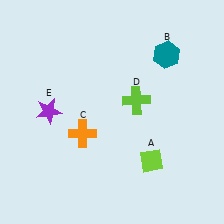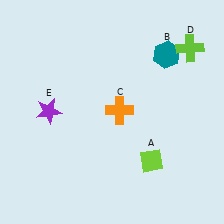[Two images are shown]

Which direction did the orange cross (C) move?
The orange cross (C) moved right.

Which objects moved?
The objects that moved are: the orange cross (C), the lime cross (D).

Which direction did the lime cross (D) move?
The lime cross (D) moved right.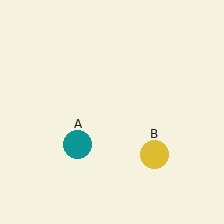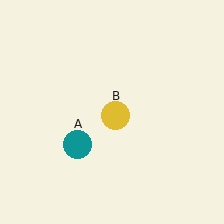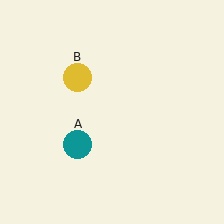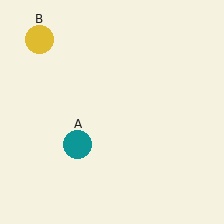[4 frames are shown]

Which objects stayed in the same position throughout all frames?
Teal circle (object A) remained stationary.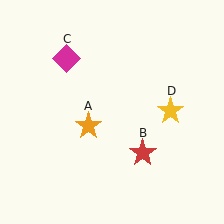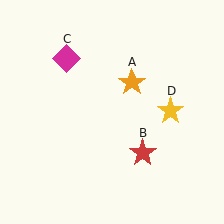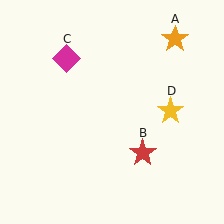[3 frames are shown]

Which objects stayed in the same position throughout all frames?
Red star (object B) and magenta diamond (object C) and yellow star (object D) remained stationary.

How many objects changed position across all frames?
1 object changed position: orange star (object A).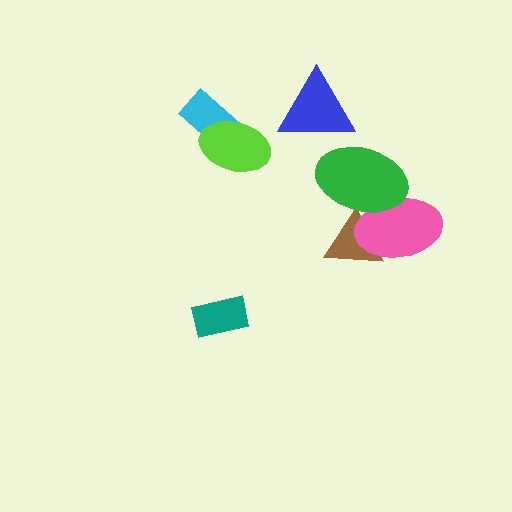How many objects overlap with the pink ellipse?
2 objects overlap with the pink ellipse.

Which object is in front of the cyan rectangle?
The lime ellipse is in front of the cyan rectangle.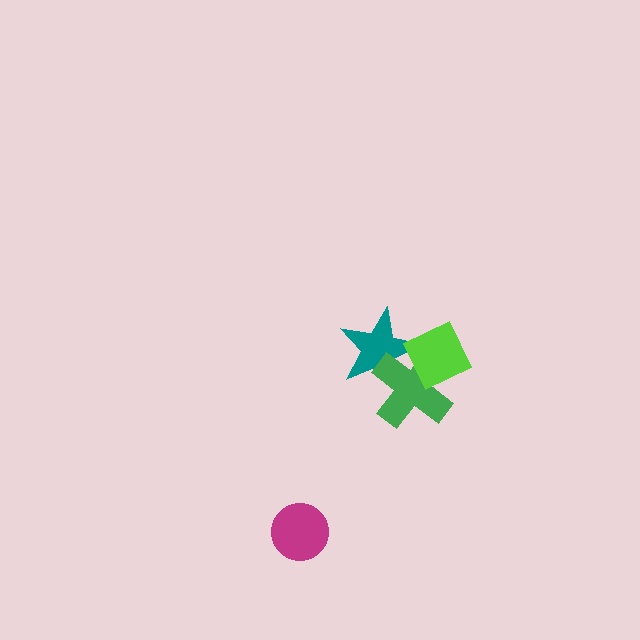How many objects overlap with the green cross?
2 objects overlap with the green cross.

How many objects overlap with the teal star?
2 objects overlap with the teal star.